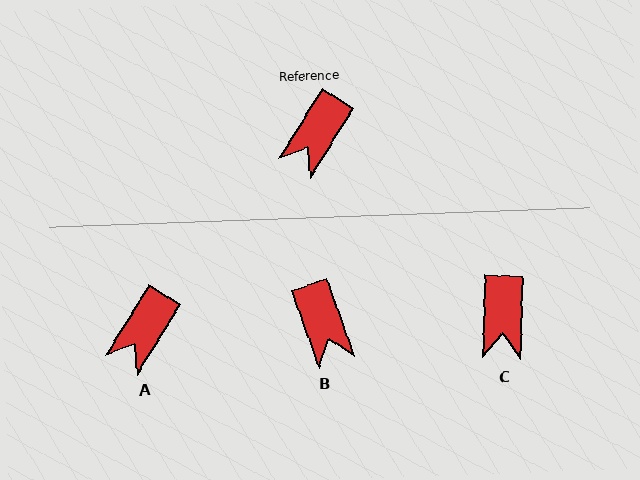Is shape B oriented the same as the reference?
No, it is off by about 51 degrees.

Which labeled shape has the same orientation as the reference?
A.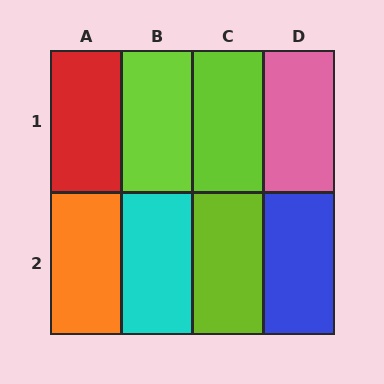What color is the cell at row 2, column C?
Lime.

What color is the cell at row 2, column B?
Cyan.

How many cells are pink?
1 cell is pink.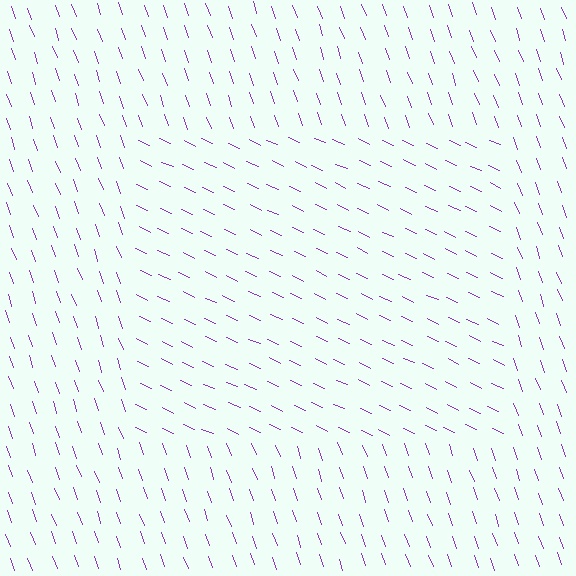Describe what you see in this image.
The image is filled with small purple line segments. A rectangle region in the image has lines oriented differently from the surrounding lines, creating a visible texture boundary.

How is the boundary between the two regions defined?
The boundary is defined purely by a change in line orientation (approximately 45 degrees difference). All lines are the same color and thickness.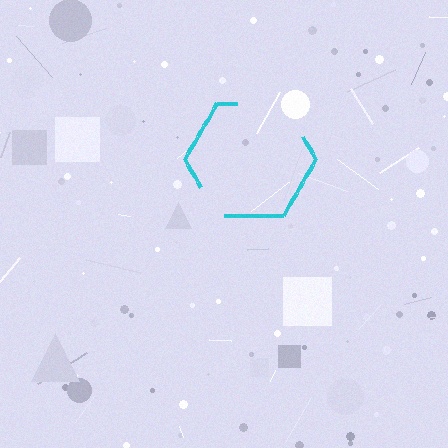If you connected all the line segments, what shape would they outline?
They would outline a hexagon.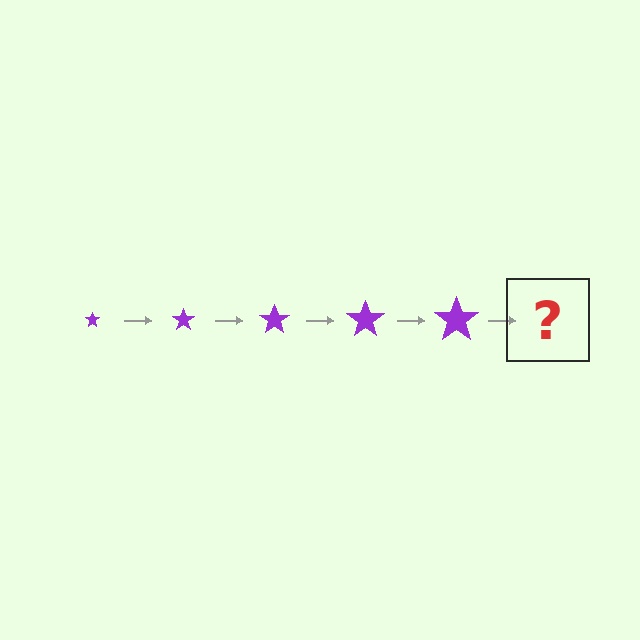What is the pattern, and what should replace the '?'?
The pattern is that the star gets progressively larger each step. The '?' should be a purple star, larger than the previous one.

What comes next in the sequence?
The next element should be a purple star, larger than the previous one.